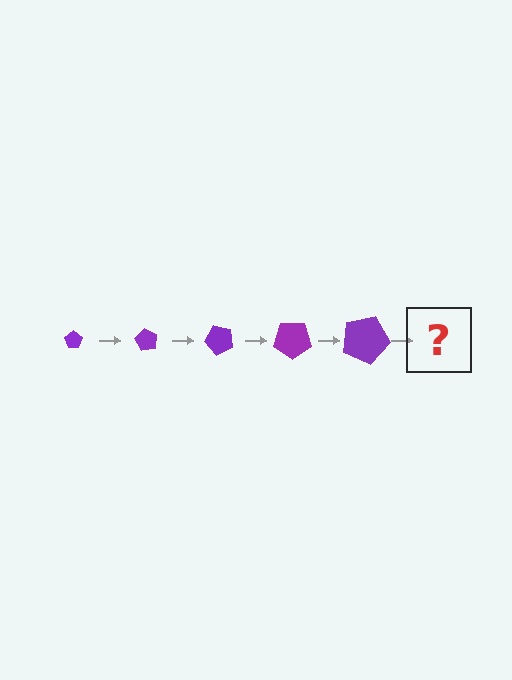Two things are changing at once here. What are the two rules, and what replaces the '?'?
The two rules are that the pentagon grows larger each step and it rotates 60 degrees each step. The '?' should be a pentagon, larger than the previous one and rotated 300 degrees from the start.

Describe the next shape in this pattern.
It should be a pentagon, larger than the previous one and rotated 300 degrees from the start.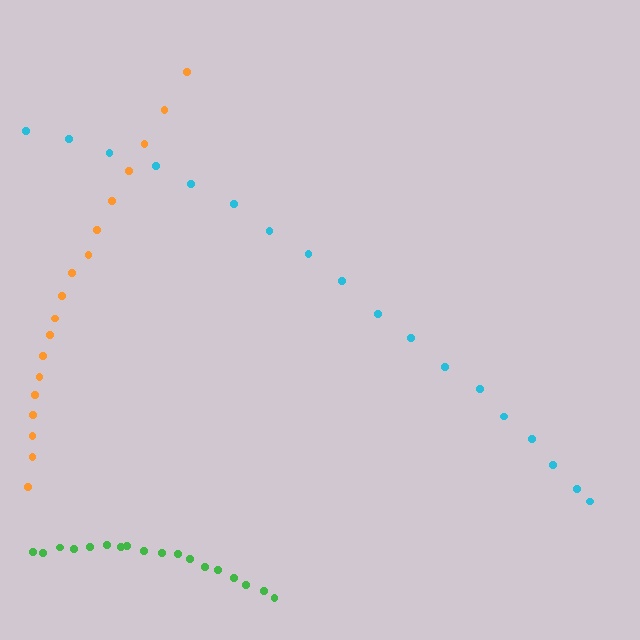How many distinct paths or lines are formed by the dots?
There are 3 distinct paths.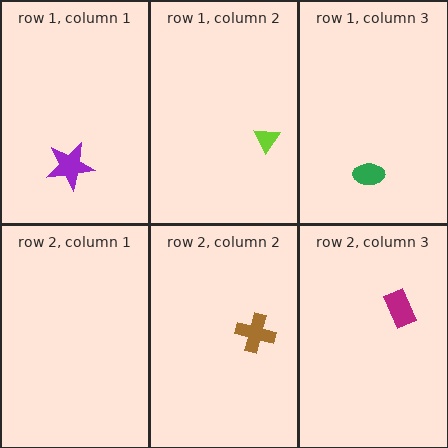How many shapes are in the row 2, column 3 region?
1.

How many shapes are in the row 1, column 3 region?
1.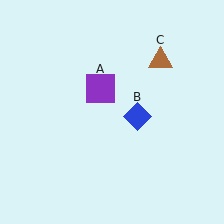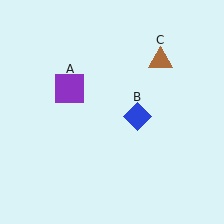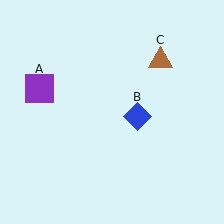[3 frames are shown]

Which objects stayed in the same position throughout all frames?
Blue diamond (object B) and brown triangle (object C) remained stationary.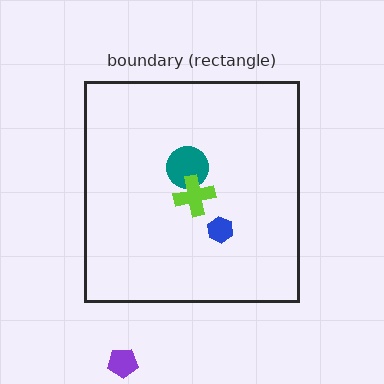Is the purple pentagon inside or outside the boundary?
Outside.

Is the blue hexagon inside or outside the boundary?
Inside.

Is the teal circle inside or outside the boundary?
Inside.